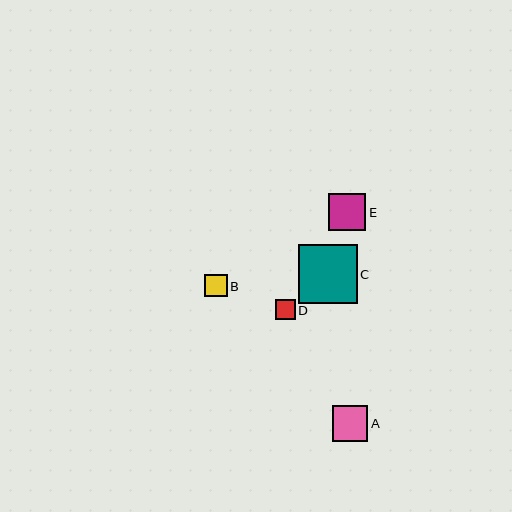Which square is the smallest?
Square D is the smallest with a size of approximately 20 pixels.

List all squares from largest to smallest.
From largest to smallest: C, E, A, B, D.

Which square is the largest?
Square C is the largest with a size of approximately 59 pixels.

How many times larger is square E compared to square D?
Square E is approximately 1.9 times the size of square D.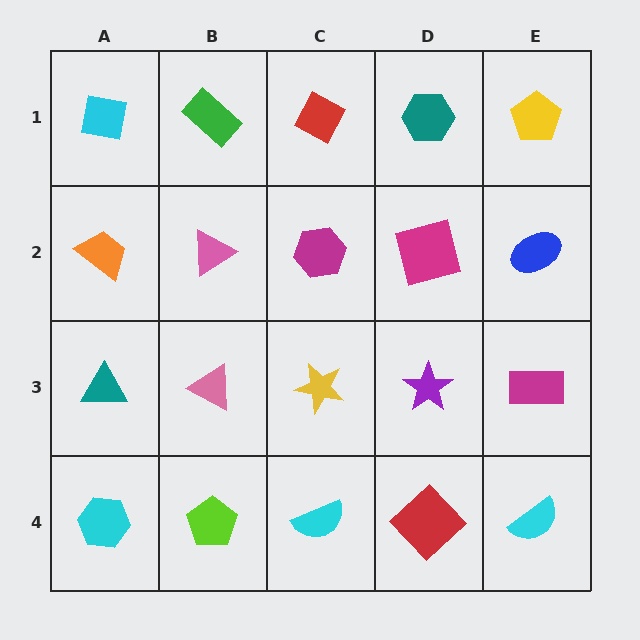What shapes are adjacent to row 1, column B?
A pink triangle (row 2, column B), a cyan square (row 1, column A), a red diamond (row 1, column C).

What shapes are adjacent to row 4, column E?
A magenta rectangle (row 3, column E), a red diamond (row 4, column D).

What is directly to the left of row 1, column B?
A cyan square.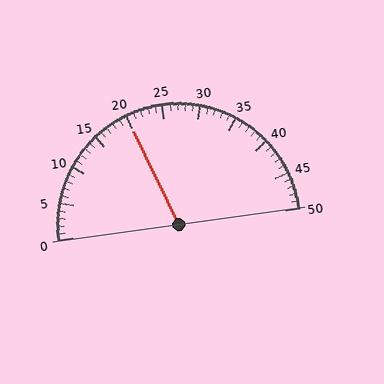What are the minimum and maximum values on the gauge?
The gauge ranges from 0 to 50.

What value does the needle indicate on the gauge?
The needle indicates approximately 20.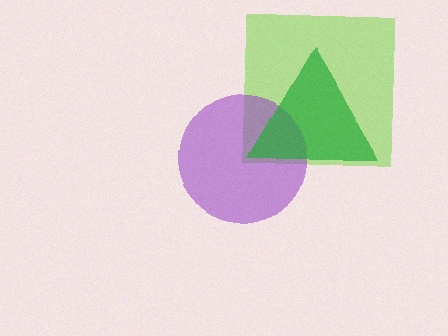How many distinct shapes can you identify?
There are 3 distinct shapes: a lime square, a purple circle, a green triangle.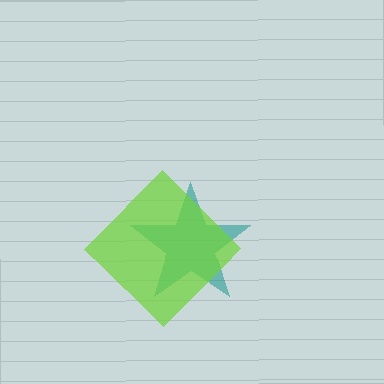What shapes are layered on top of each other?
The layered shapes are: a teal star, a lime diamond.